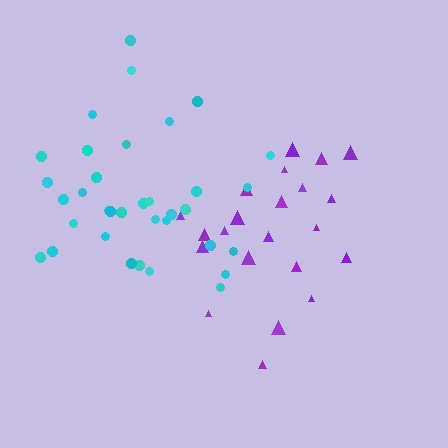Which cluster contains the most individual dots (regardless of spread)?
Cyan (35).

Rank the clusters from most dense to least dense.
purple, cyan.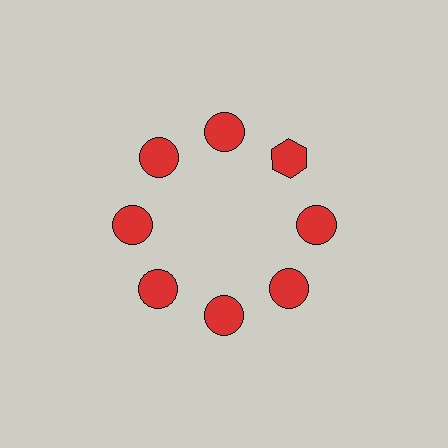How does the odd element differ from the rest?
It has a different shape: hexagon instead of circle.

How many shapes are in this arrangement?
There are 8 shapes arranged in a ring pattern.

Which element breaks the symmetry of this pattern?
The red hexagon at roughly the 2 o'clock position breaks the symmetry. All other shapes are red circles.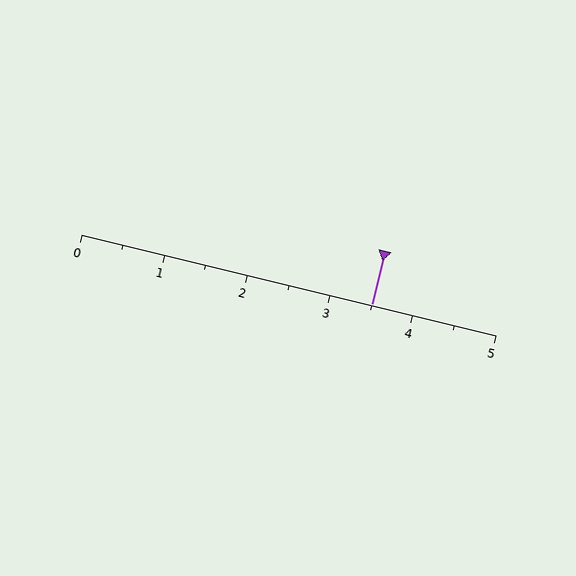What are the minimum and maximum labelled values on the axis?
The axis runs from 0 to 5.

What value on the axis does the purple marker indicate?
The marker indicates approximately 3.5.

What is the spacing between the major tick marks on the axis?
The major ticks are spaced 1 apart.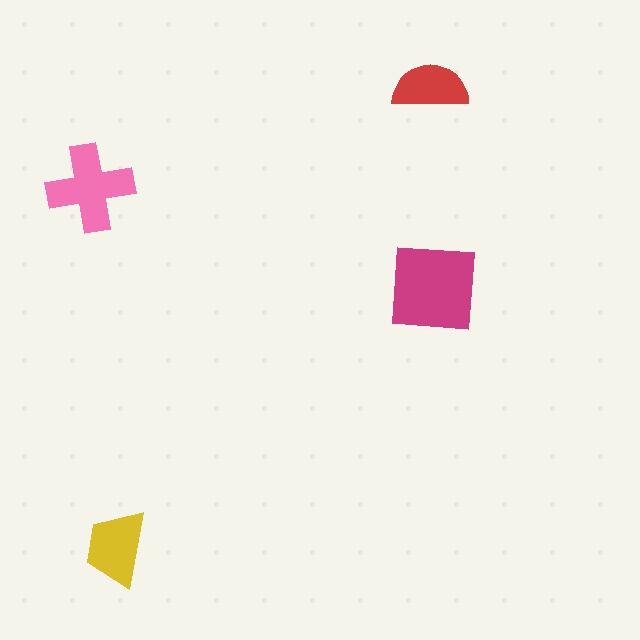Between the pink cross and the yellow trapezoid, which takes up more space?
The pink cross.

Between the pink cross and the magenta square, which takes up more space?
The magenta square.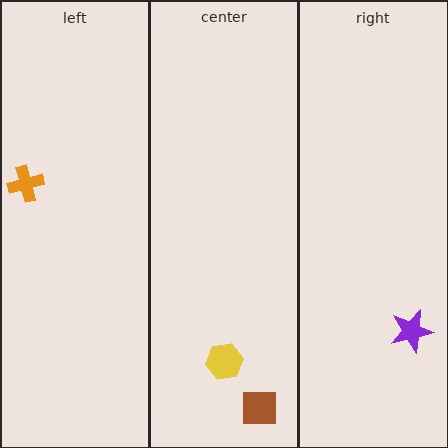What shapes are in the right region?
The purple star.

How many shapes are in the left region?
1.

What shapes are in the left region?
The orange cross.